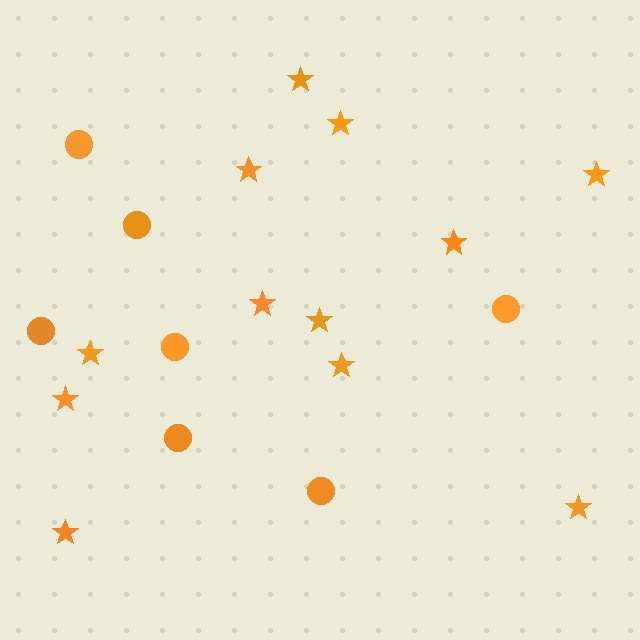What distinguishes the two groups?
There are 2 groups: one group of circles (7) and one group of stars (12).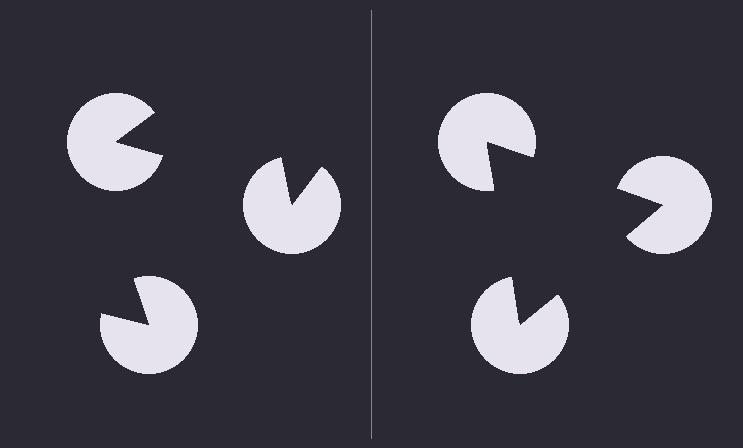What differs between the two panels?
The pac-man discs are positioned identically on both sides; only the wedge orientations differ. On the right they align to a triangle; on the left they are misaligned.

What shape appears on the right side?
An illusory triangle.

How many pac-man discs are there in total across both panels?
6 — 3 on each side.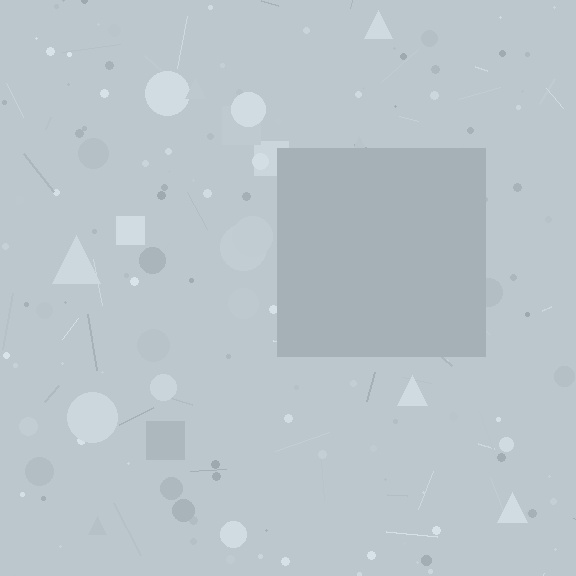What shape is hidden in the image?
A square is hidden in the image.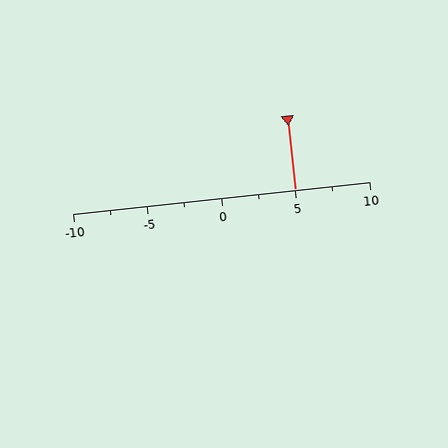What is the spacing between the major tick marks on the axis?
The major ticks are spaced 5 apart.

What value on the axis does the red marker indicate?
The marker indicates approximately 5.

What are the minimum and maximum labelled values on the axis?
The axis runs from -10 to 10.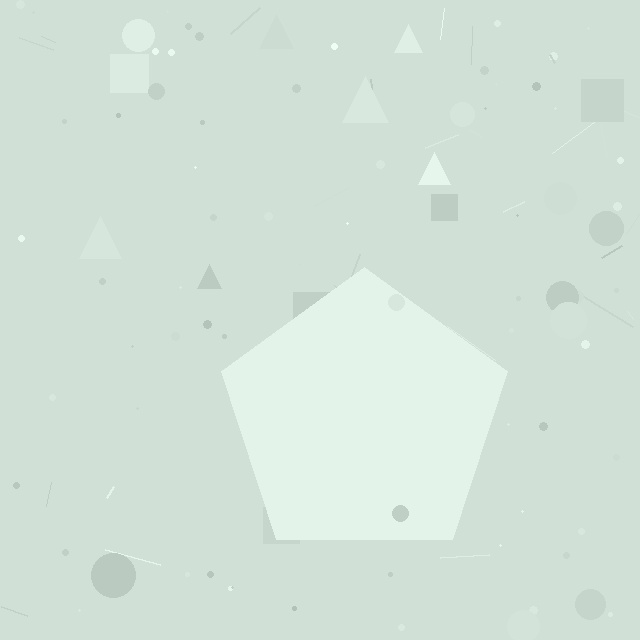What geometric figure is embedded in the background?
A pentagon is embedded in the background.